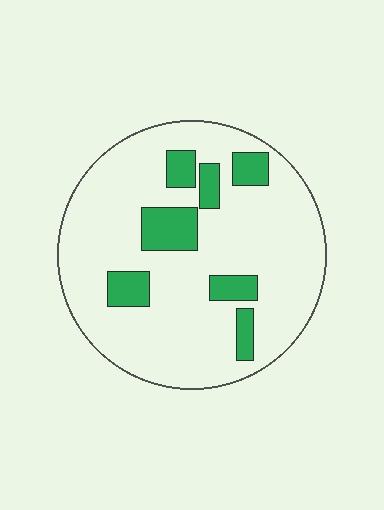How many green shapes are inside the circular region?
7.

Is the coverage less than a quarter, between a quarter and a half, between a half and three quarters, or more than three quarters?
Less than a quarter.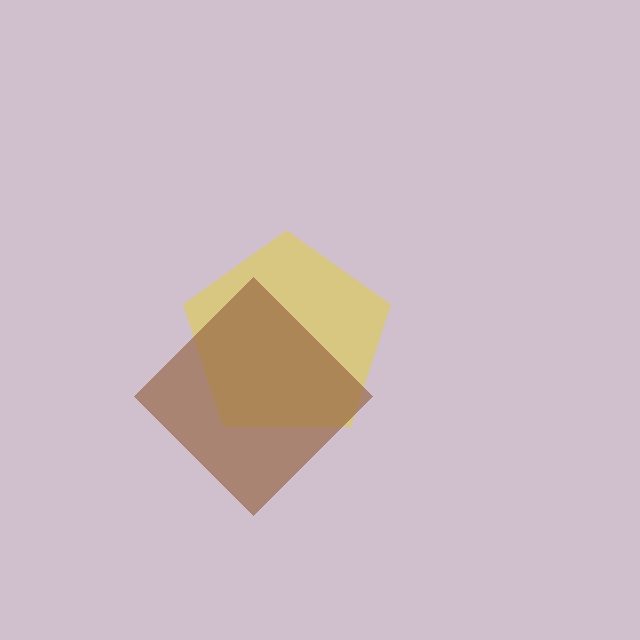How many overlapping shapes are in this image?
There are 2 overlapping shapes in the image.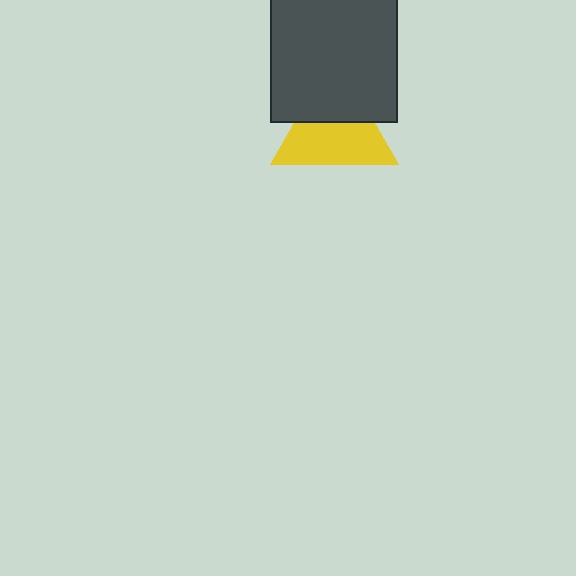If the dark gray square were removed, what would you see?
You would see the complete yellow triangle.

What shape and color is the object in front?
The object in front is a dark gray square.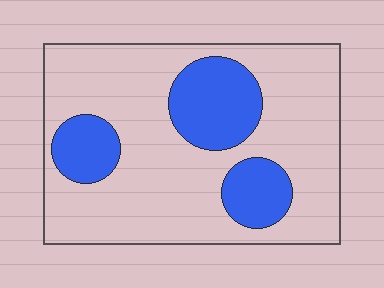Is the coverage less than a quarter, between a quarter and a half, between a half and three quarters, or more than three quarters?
Less than a quarter.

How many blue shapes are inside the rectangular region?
3.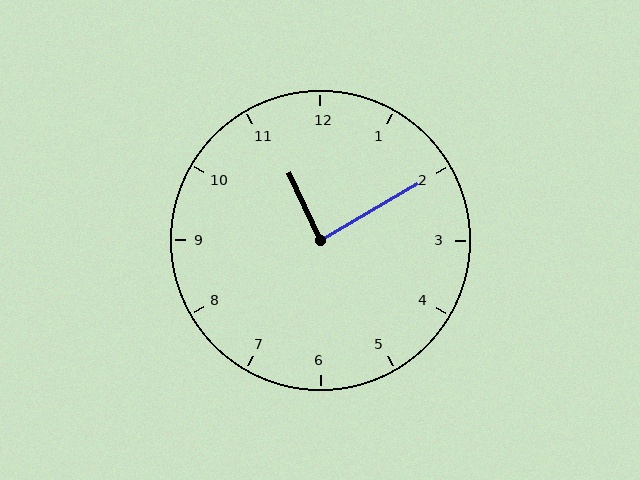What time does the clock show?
11:10.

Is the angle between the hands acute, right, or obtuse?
It is right.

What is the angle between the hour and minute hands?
Approximately 85 degrees.